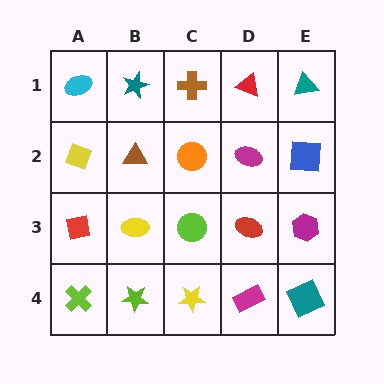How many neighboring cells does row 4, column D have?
3.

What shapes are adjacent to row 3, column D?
A magenta ellipse (row 2, column D), a magenta rectangle (row 4, column D), a lime circle (row 3, column C), a magenta hexagon (row 3, column E).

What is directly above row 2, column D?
A red triangle.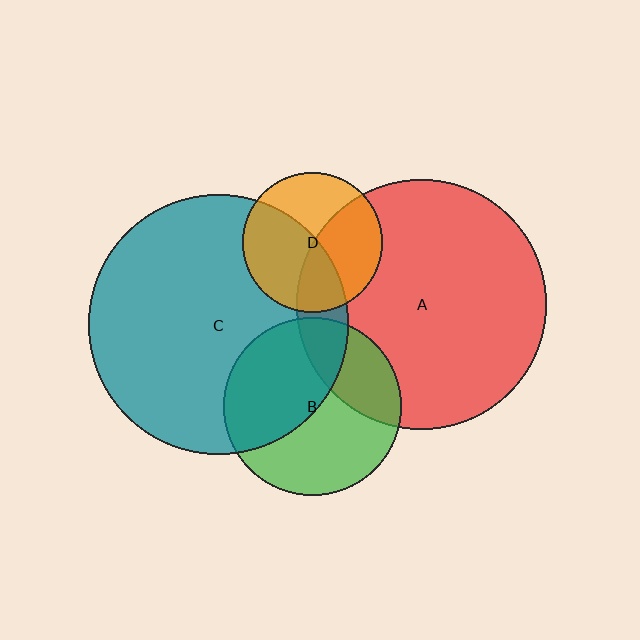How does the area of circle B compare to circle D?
Approximately 1.6 times.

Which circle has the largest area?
Circle C (teal).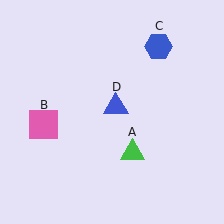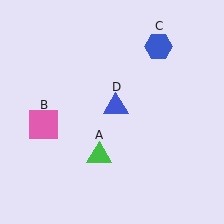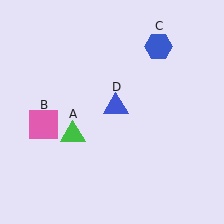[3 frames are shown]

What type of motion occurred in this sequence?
The green triangle (object A) rotated clockwise around the center of the scene.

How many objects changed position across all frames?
1 object changed position: green triangle (object A).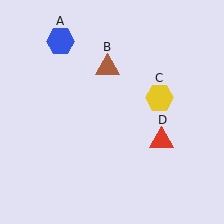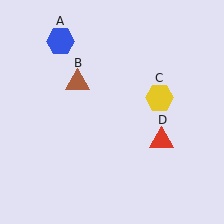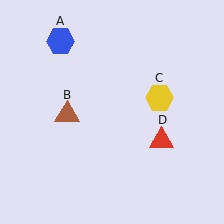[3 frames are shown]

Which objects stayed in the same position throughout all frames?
Blue hexagon (object A) and yellow hexagon (object C) and red triangle (object D) remained stationary.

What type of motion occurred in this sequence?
The brown triangle (object B) rotated counterclockwise around the center of the scene.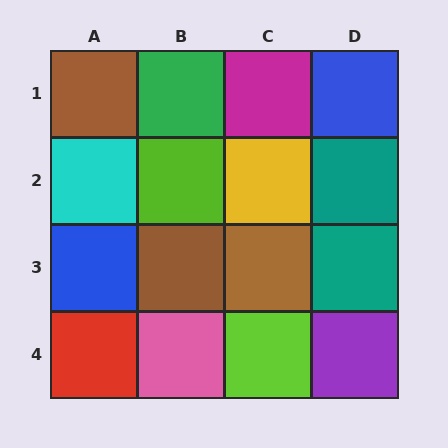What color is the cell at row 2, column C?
Yellow.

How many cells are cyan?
1 cell is cyan.